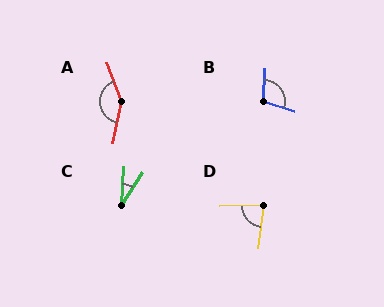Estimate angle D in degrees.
Approximately 81 degrees.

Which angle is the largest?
A, at approximately 148 degrees.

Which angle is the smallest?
C, at approximately 29 degrees.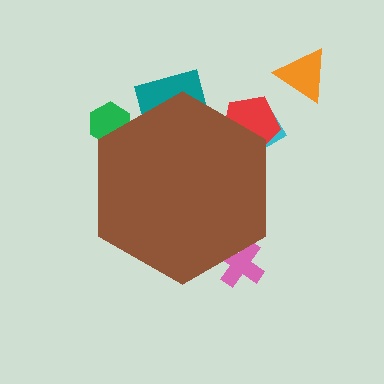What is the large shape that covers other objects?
A brown hexagon.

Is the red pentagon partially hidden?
Yes, the red pentagon is partially hidden behind the brown hexagon.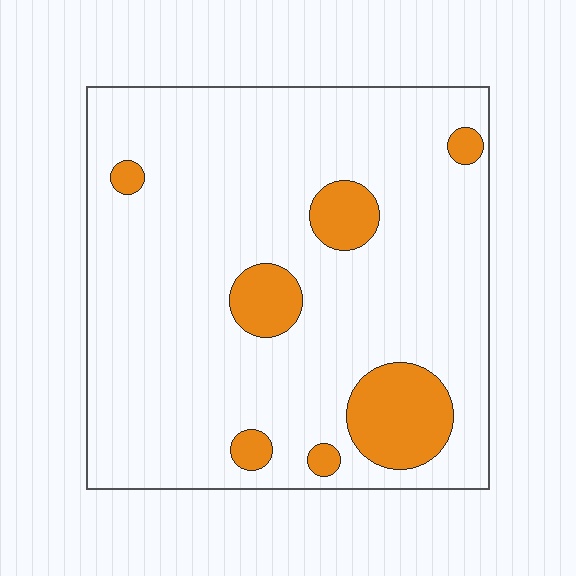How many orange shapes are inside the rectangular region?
7.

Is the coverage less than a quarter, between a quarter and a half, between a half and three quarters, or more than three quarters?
Less than a quarter.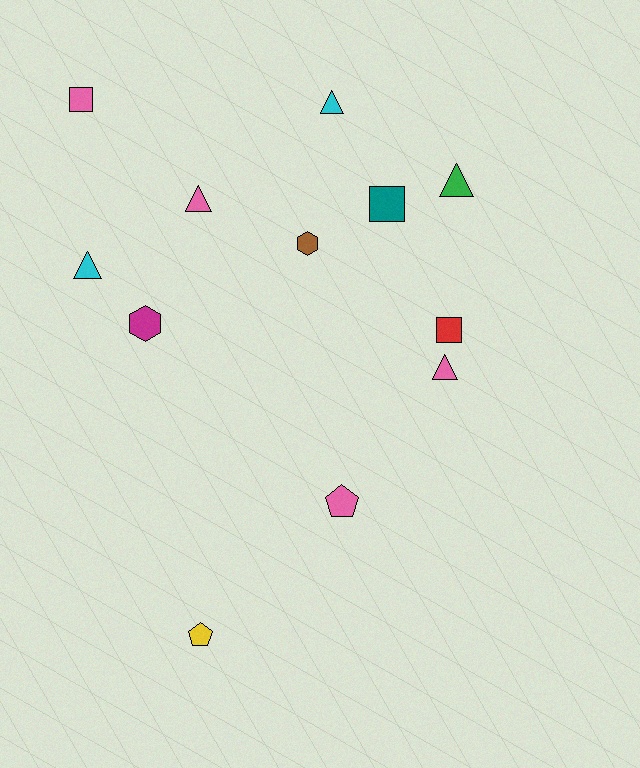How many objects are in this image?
There are 12 objects.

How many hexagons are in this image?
There are 2 hexagons.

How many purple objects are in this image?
There are no purple objects.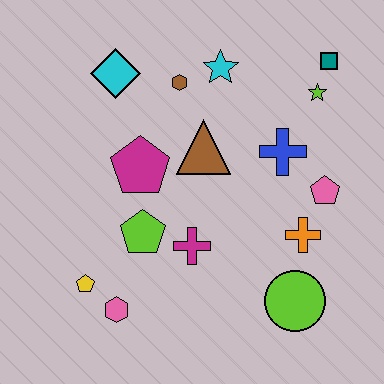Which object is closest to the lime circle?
The orange cross is closest to the lime circle.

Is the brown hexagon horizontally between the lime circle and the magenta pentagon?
Yes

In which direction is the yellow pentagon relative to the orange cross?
The yellow pentagon is to the left of the orange cross.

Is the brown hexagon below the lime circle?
No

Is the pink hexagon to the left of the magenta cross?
Yes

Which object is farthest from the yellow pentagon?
The teal square is farthest from the yellow pentagon.